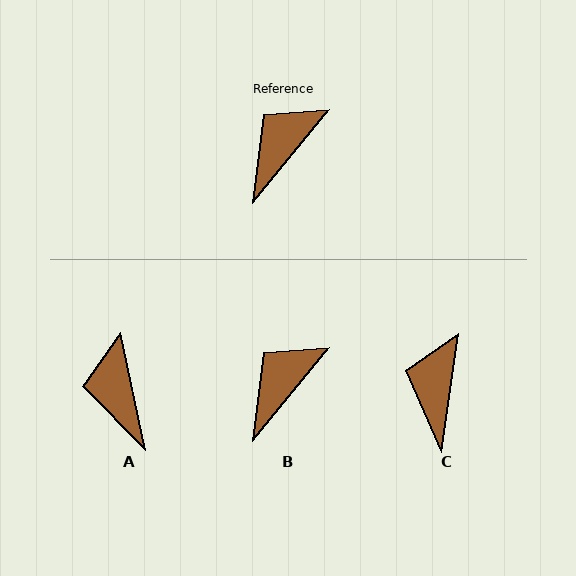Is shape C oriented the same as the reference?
No, it is off by about 31 degrees.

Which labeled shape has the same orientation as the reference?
B.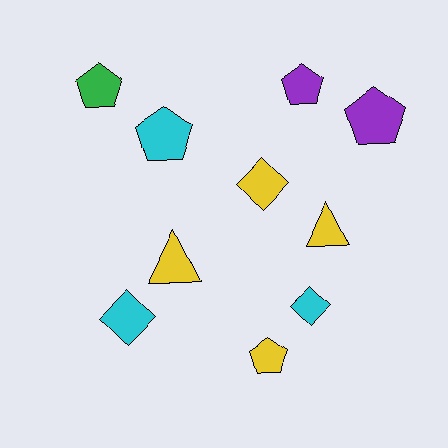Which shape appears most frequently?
Pentagon, with 5 objects.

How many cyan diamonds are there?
There are 2 cyan diamonds.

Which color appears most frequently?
Yellow, with 4 objects.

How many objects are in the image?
There are 10 objects.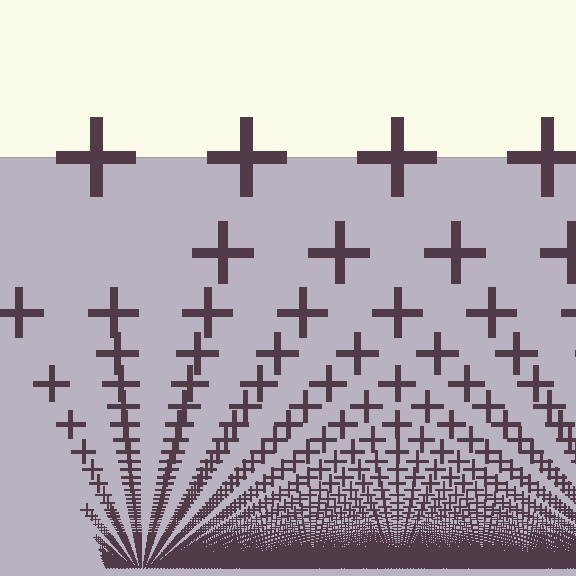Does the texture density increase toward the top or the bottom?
Density increases toward the bottom.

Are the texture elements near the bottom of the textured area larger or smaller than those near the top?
Smaller. The gradient is inverted — elements near the bottom are smaller and denser.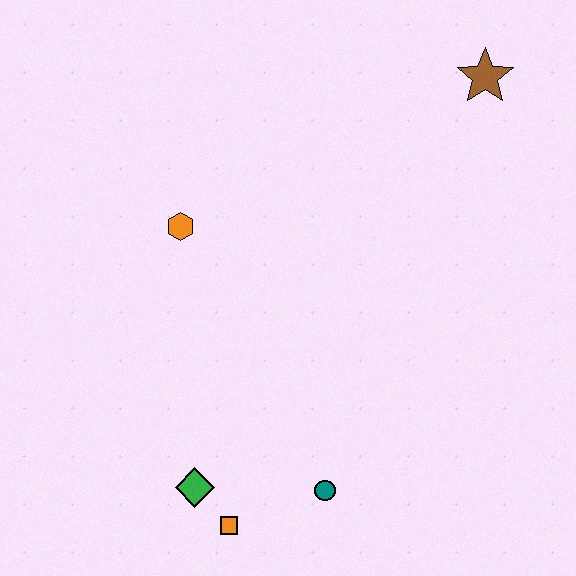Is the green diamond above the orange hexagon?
No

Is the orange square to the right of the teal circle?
No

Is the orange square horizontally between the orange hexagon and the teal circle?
Yes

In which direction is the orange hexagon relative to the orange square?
The orange hexagon is above the orange square.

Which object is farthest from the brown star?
The orange square is farthest from the brown star.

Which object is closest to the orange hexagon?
The green diamond is closest to the orange hexagon.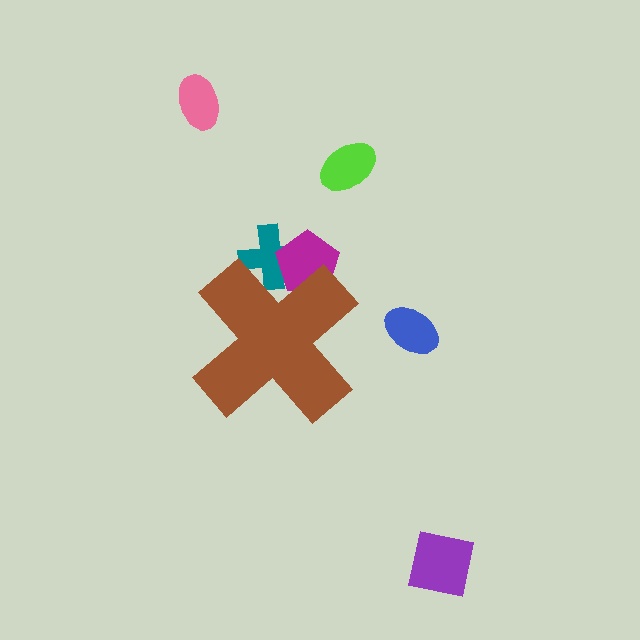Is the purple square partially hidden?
No, the purple square is fully visible.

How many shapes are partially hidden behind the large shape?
2 shapes are partially hidden.